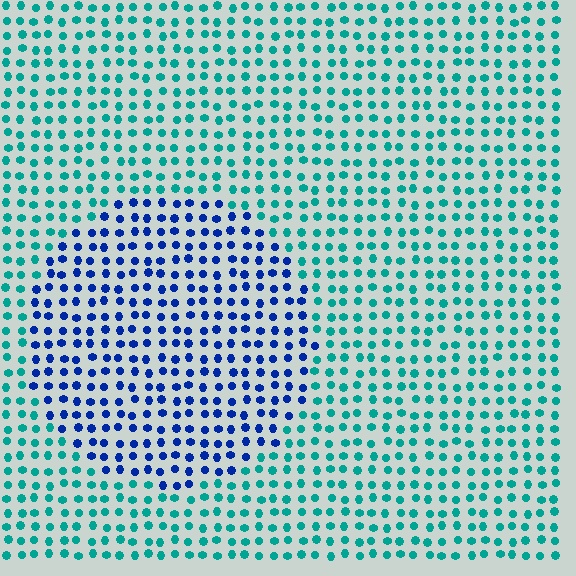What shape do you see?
I see a circle.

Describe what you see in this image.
The image is filled with small teal elements in a uniform arrangement. A circle-shaped region is visible where the elements are tinted to a slightly different hue, forming a subtle color boundary.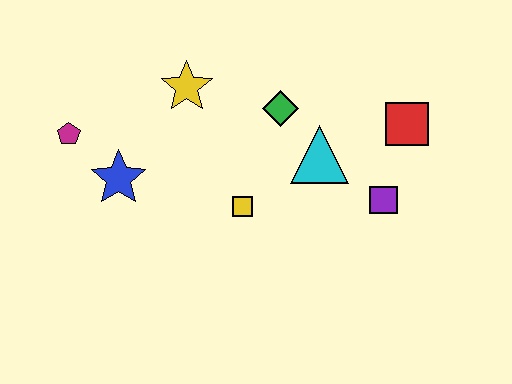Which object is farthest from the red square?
The magenta pentagon is farthest from the red square.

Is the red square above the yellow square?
Yes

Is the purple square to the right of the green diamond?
Yes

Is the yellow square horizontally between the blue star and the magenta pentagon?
No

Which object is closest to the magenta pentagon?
The blue star is closest to the magenta pentagon.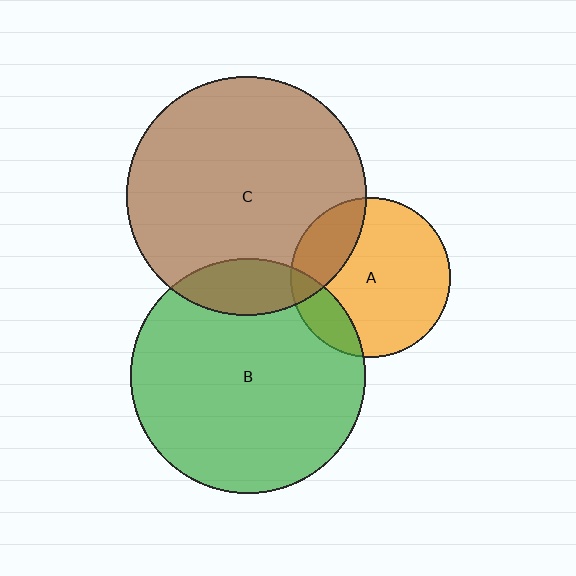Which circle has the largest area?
Circle C (brown).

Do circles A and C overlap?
Yes.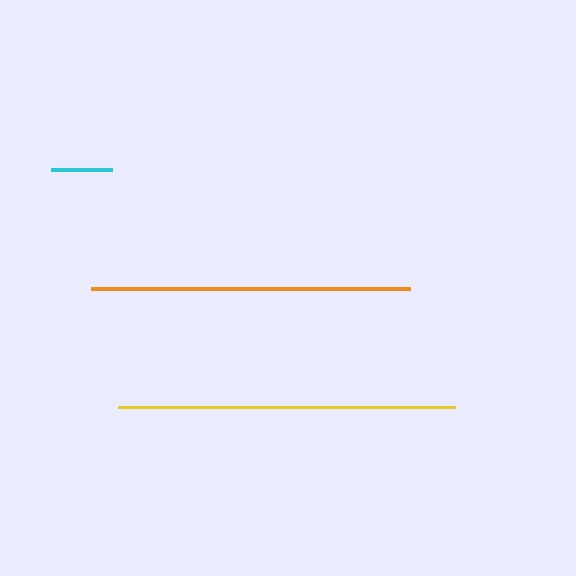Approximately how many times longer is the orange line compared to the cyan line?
The orange line is approximately 5.2 times the length of the cyan line.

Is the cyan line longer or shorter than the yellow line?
The yellow line is longer than the cyan line.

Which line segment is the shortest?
The cyan line is the shortest at approximately 61 pixels.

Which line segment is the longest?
The yellow line is the longest at approximately 337 pixels.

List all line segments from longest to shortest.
From longest to shortest: yellow, orange, cyan.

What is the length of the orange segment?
The orange segment is approximately 319 pixels long.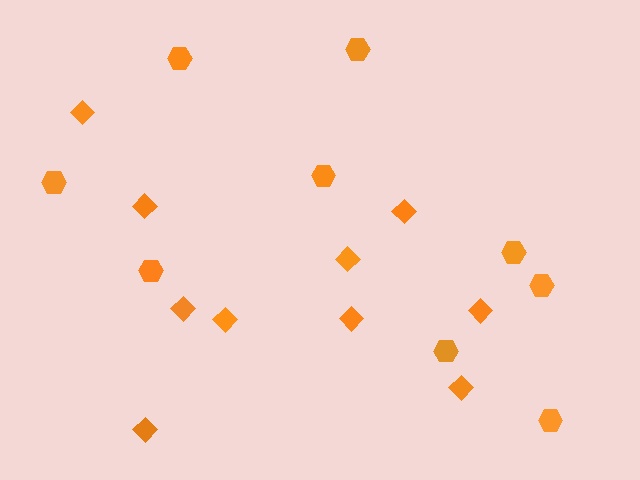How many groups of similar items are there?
There are 2 groups: one group of hexagons (9) and one group of diamonds (10).